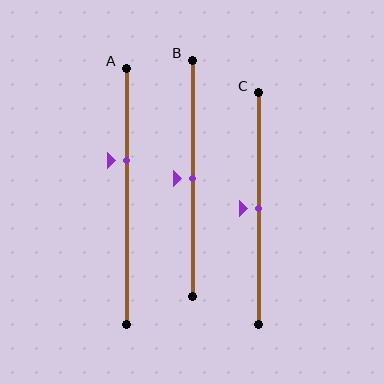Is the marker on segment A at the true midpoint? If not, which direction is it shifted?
No, the marker on segment A is shifted upward by about 14% of the segment length.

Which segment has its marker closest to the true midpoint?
Segment B has its marker closest to the true midpoint.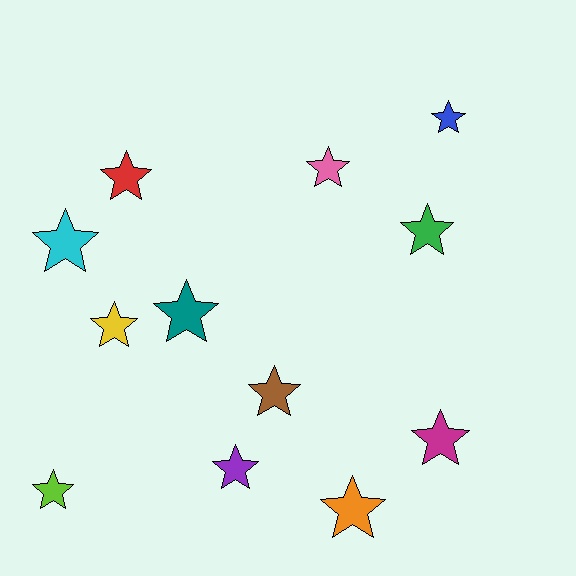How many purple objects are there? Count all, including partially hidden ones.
There is 1 purple object.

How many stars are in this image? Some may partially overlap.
There are 12 stars.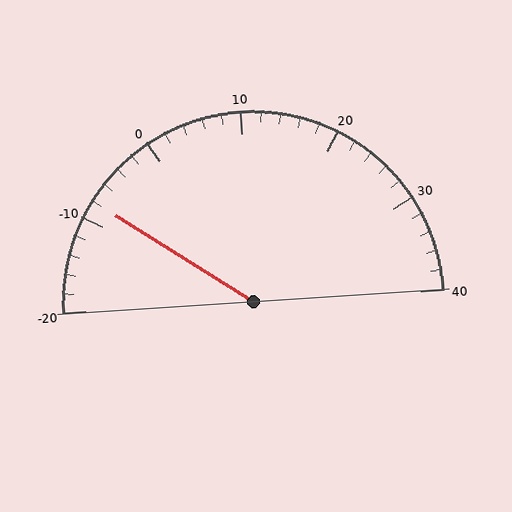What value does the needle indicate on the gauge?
The needle indicates approximately -8.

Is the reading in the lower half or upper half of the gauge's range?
The reading is in the lower half of the range (-20 to 40).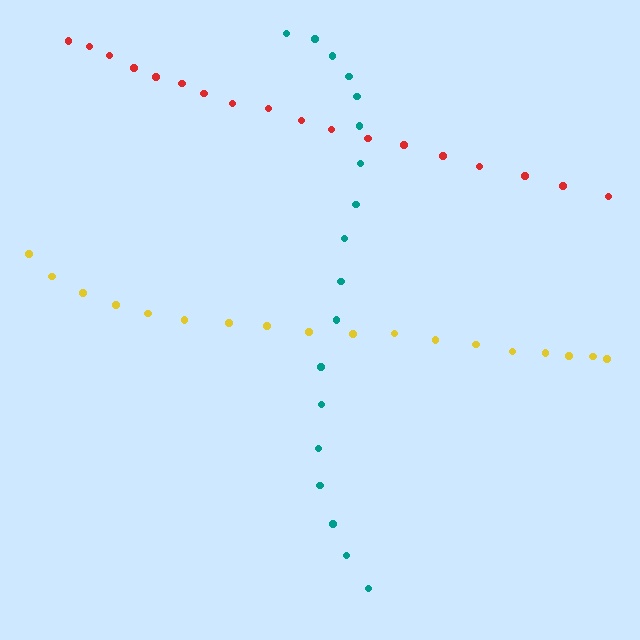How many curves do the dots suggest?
There are 3 distinct paths.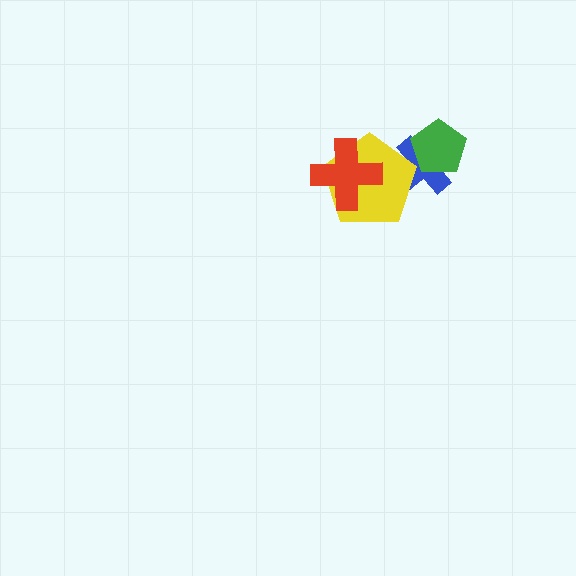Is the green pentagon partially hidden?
No, no other shape covers it.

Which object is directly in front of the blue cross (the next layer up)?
The yellow pentagon is directly in front of the blue cross.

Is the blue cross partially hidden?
Yes, it is partially covered by another shape.